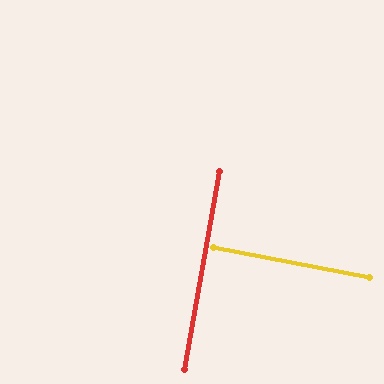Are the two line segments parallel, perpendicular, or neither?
Perpendicular — they meet at approximately 89°.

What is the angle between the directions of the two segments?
Approximately 89 degrees.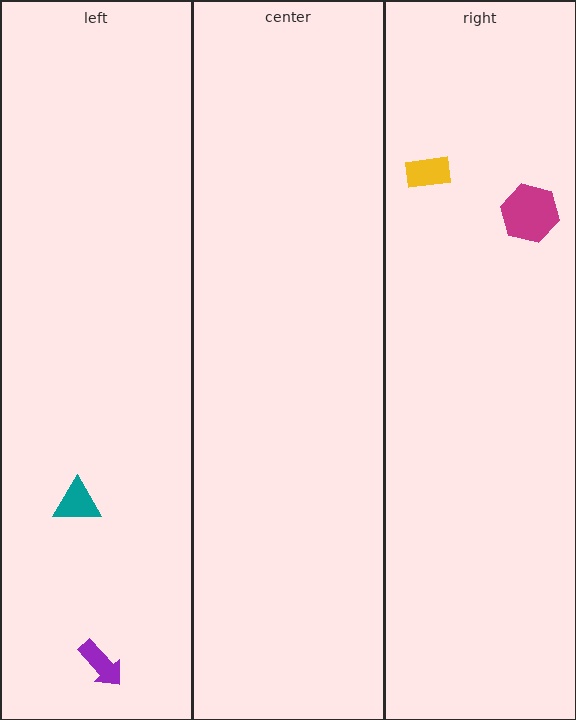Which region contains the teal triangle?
The left region.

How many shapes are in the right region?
2.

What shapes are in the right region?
The yellow rectangle, the magenta hexagon.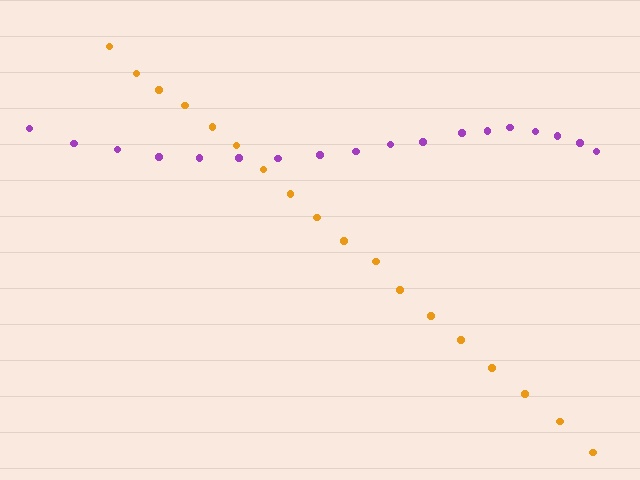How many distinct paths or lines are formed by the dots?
There are 2 distinct paths.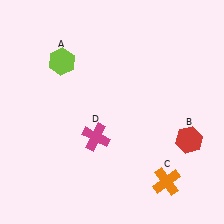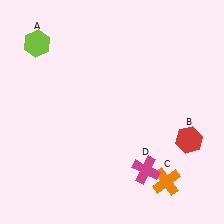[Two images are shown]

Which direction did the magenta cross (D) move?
The magenta cross (D) moved right.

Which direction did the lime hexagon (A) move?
The lime hexagon (A) moved left.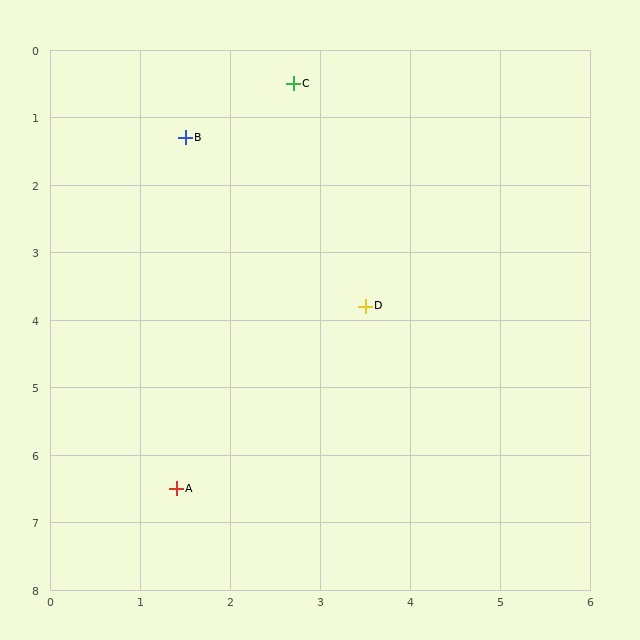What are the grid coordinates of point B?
Point B is at approximately (1.5, 1.3).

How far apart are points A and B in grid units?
Points A and B are about 5.2 grid units apart.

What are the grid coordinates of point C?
Point C is at approximately (2.7, 0.5).